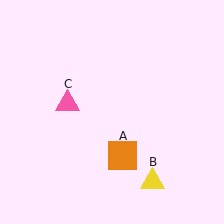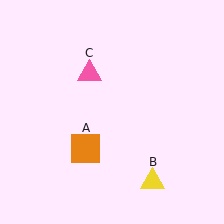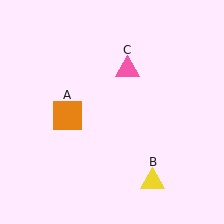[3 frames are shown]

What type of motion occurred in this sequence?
The orange square (object A), pink triangle (object C) rotated clockwise around the center of the scene.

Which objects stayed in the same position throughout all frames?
Yellow triangle (object B) remained stationary.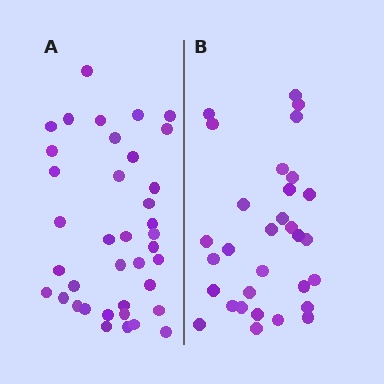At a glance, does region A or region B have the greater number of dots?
Region A (the left region) has more dots.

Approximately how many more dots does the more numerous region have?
Region A has roughly 8 or so more dots than region B.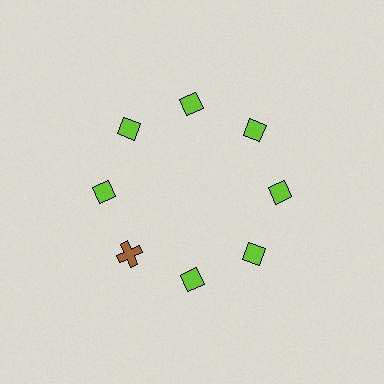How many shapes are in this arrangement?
There are 8 shapes arranged in a ring pattern.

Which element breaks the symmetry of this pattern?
The brown cross at roughly the 8 o'clock position breaks the symmetry. All other shapes are lime diamonds.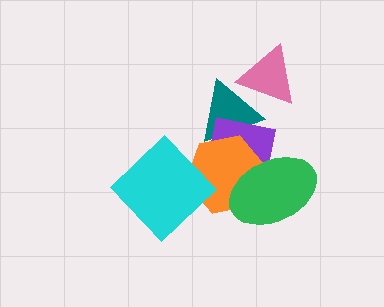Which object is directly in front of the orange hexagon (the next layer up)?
The green ellipse is directly in front of the orange hexagon.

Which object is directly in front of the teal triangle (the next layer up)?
The purple rectangle is directly in front of the teal triangle.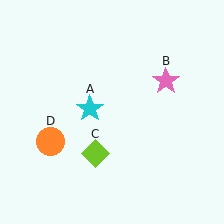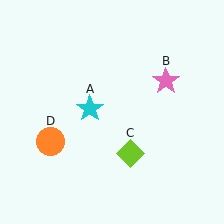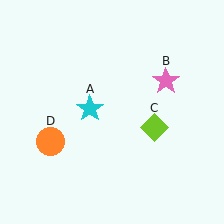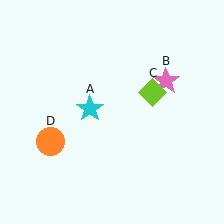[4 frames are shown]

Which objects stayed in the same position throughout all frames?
Cyan star (object A) and pink star (object B) and orange circle (object D) remained stationary.